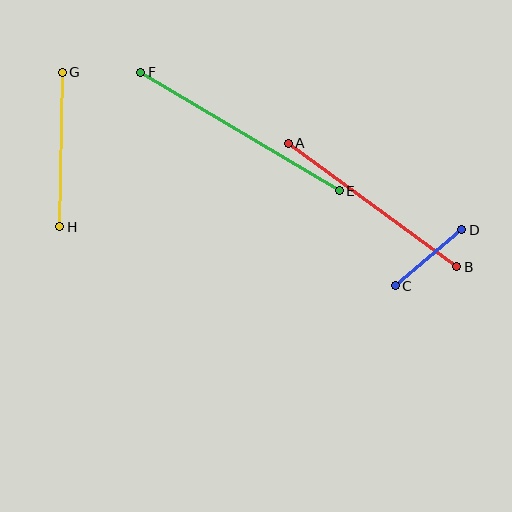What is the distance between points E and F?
The distance is approximately 231 pixels.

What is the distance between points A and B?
The distance is approximately 209 pixels.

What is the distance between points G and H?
The distance is approximately 155 pixels.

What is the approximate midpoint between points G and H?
The midpoint is at approximately (61, 150) pixels.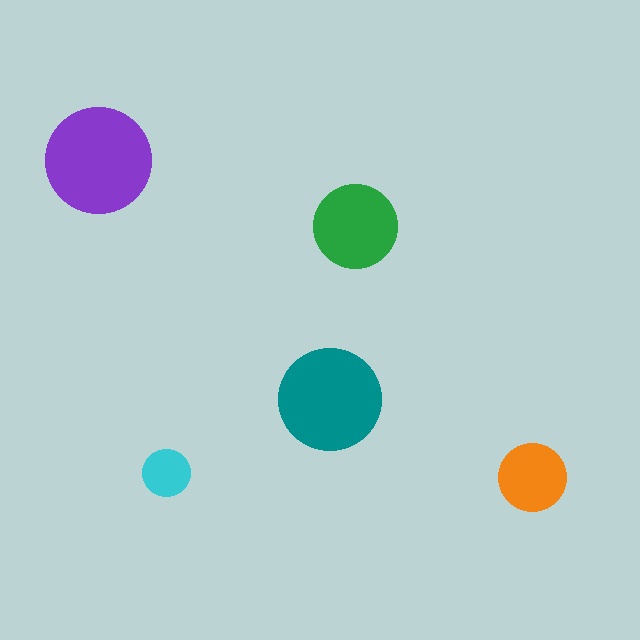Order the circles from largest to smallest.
the purple one, the teal one, the green one, the orange one, the cyan one.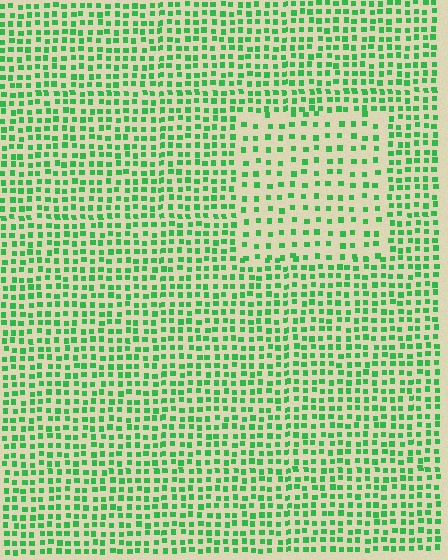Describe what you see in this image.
The image contains small green elements arranged at two different densities. A rectangle-shaped region is visible where the elements are less densely packed than the surrounding area.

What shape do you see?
I see a rectangle.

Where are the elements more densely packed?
The elements are more densely packed outside the rectangle boundary.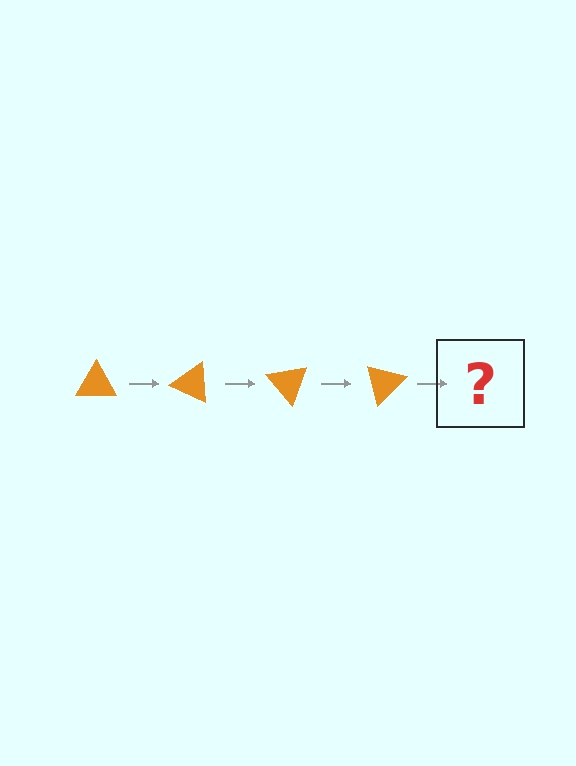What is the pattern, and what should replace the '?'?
The pattern is that the triangle rotates 25 degrees each step. The '?' should be an orange triangle rotated 100 degrees.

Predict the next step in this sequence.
The next step is an orange triangle rotated 100 degrees.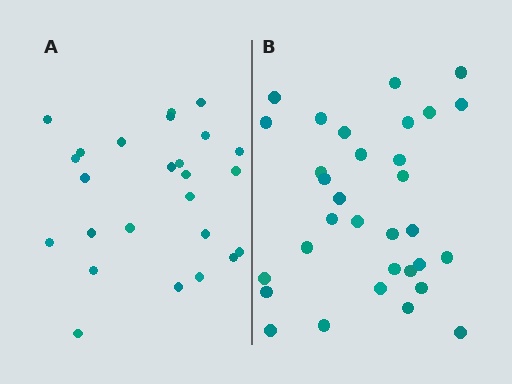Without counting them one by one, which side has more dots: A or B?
Region B (the right region) has more dots.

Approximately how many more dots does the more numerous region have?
Region B has roughly 8 or so more dots than region A.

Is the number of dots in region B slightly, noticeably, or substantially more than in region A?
Region B has noticeably more, but not dramatically so. The ratio is roughly 1.3 to 1.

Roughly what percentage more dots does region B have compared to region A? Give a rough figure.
About 30% more.